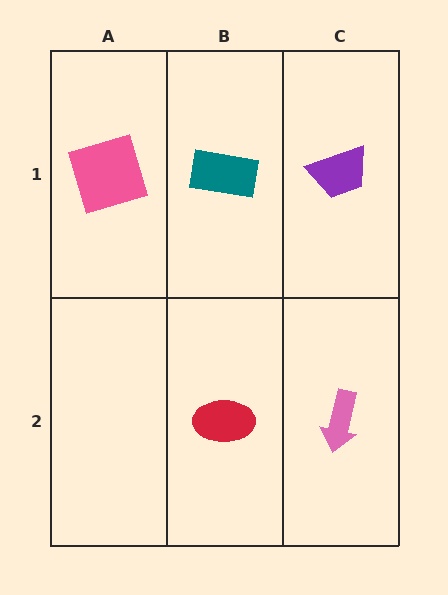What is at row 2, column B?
A red ellipse.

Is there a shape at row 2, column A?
No, that cell is empty.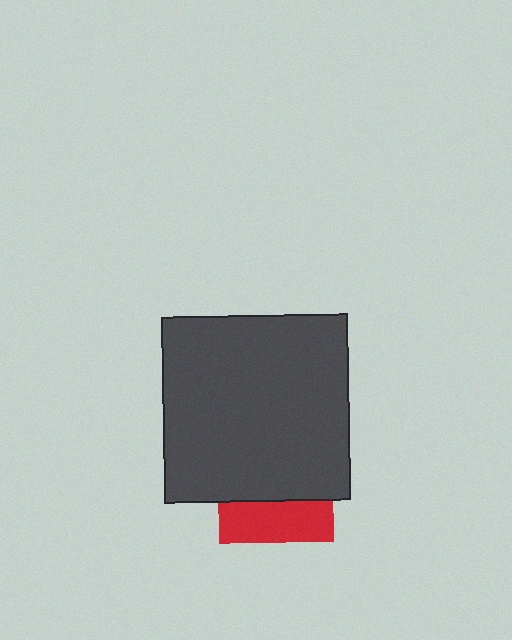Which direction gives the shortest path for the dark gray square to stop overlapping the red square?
Moving up gives the shortest separation.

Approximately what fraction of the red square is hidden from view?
Roughly 64% of the red square is hidden behind the dark gray square.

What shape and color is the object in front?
The object in front is a dark gray square.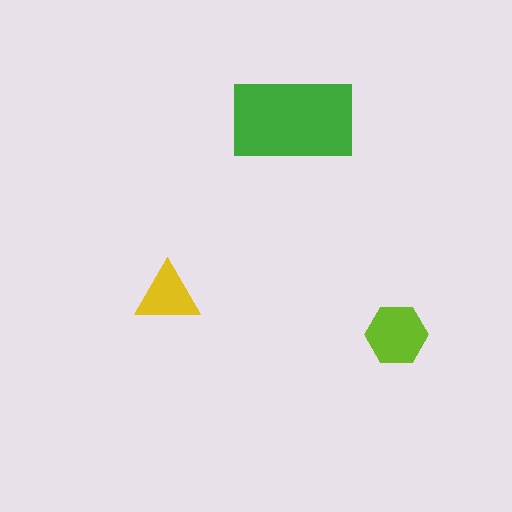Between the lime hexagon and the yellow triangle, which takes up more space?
The lime hexagon.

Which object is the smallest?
The yellow triangle.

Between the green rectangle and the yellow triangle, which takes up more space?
The green rectangle.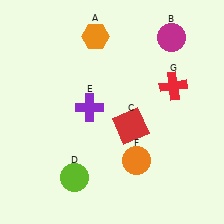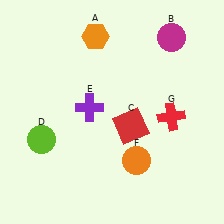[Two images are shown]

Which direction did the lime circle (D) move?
The lime circle (D) moved up.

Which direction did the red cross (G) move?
The red cross (G) moved down.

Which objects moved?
The objects that moved are: the lime circle (D), the red cross (G).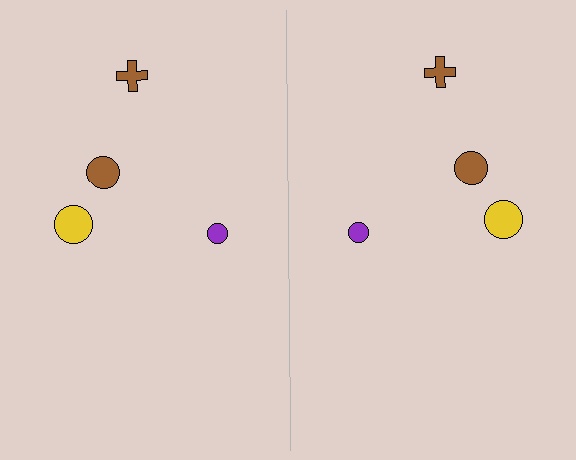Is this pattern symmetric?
Yes, this pattern has bilateral (reflection) symmetry.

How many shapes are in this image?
There are 8 shapes in this image.